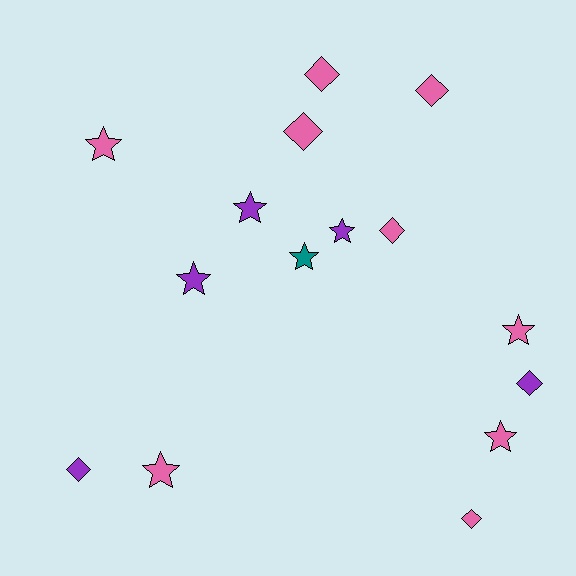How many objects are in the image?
There are 15 objects.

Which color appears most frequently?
Pink, with 9 objects.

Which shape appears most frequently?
Star, with 8 objects.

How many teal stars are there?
There is 1 teal star.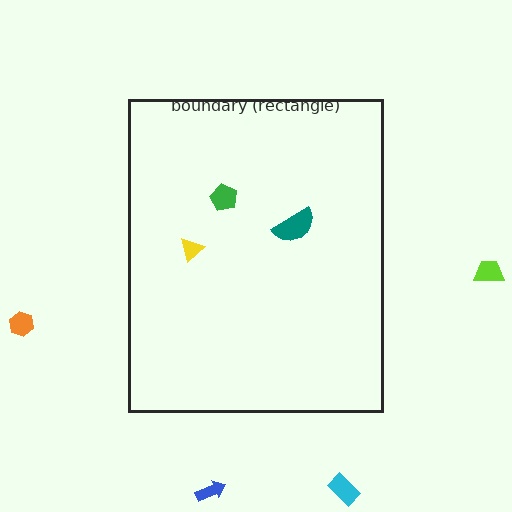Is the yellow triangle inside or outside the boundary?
Inside.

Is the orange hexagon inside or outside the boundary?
Outside.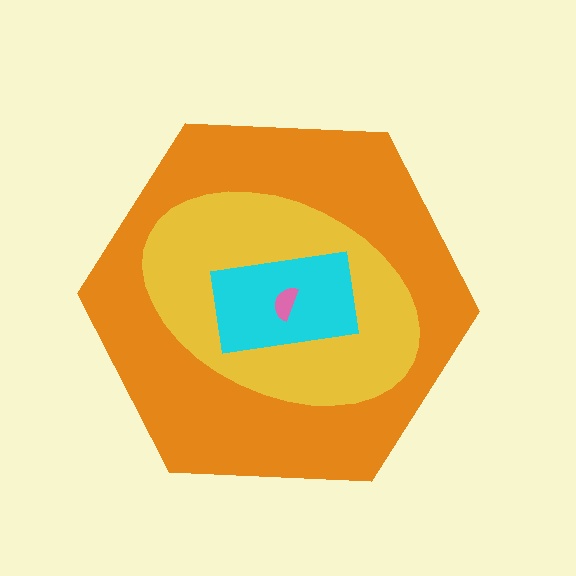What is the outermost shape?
The orange hexagon.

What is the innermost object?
The pink semicircle.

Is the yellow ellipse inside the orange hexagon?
Yes.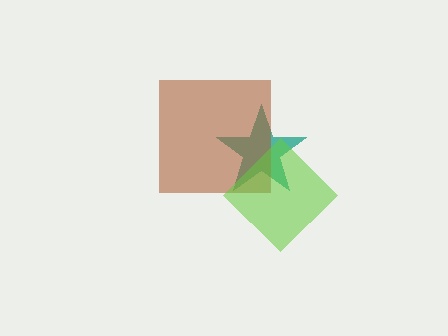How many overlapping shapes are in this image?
There are 3 overlapping shapes in the image.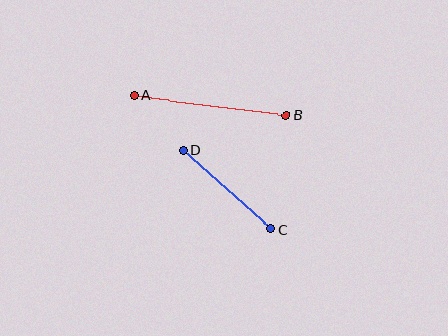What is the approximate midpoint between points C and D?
The midpoint is at approximately (227, 190) pixels.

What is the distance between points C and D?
The distance is approximately 118 pixels.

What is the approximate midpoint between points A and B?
The midpoint is at approximately (210, 105) pixels.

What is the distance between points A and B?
The distance is approximately 154 pixels.